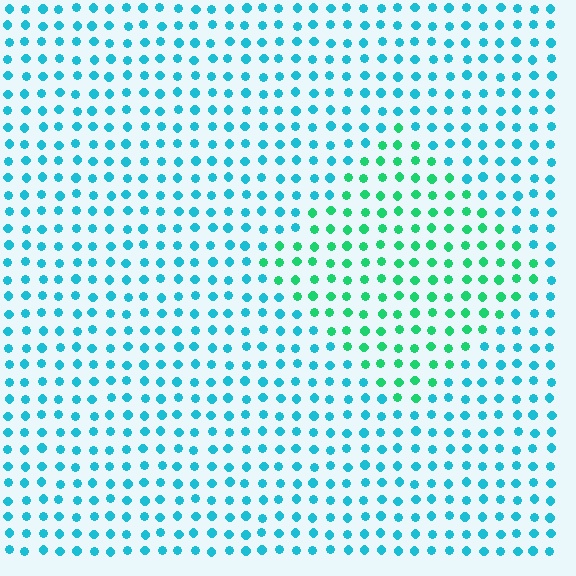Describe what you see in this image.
The image is filled with small cyan elements in a uniform arrangement. A diamond-shaped region is visible where the elements are tinted to a slightly different hue, forming a subtle color boundary.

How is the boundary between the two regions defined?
The boundary is defined purely by a slight shift in hue (about 40 degrees). Spacing, size, and orientation are identical on both sides.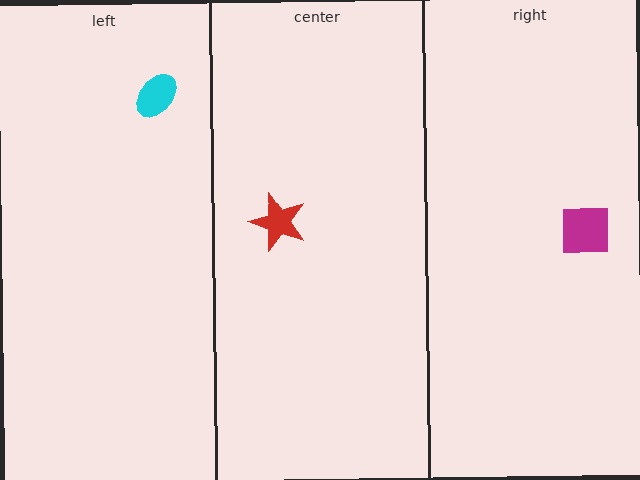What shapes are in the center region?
The red star.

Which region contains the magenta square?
The right region.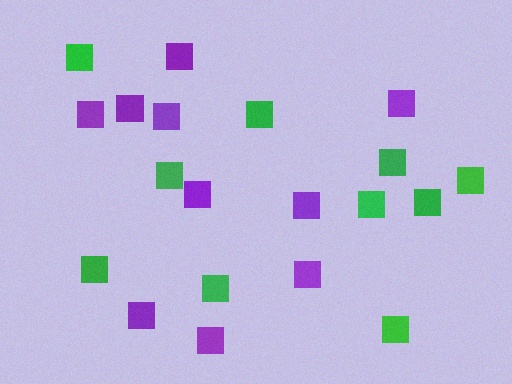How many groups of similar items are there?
There are 2 groups: one group of green squares (10) and one group of purple squares (10).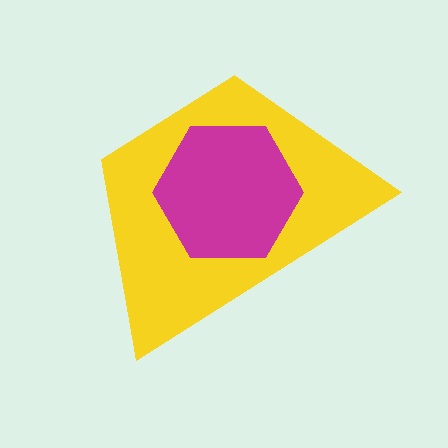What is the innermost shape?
The magenta hexagon.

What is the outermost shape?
The yellow trapezoid.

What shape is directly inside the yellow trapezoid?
The magenta hexagon.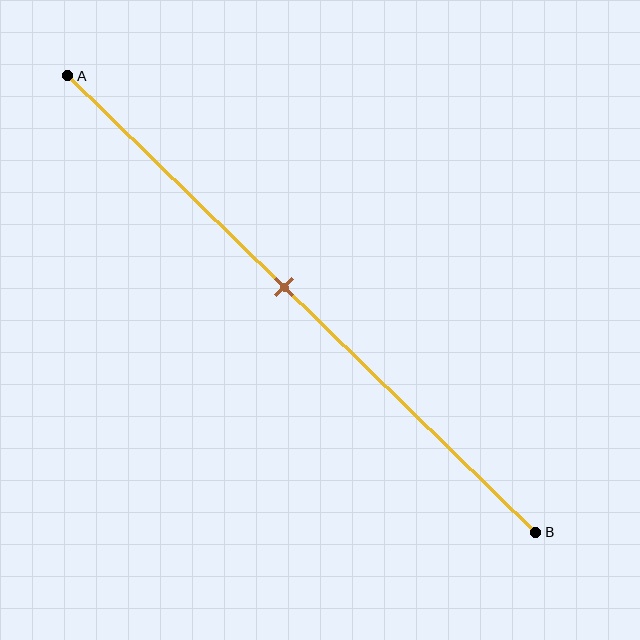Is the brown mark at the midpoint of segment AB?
No, the mark is at about 45% from A, not at the 50% midpoint.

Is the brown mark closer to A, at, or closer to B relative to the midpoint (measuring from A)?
The brown mark is closer to point A than the midpoint of segment AB.